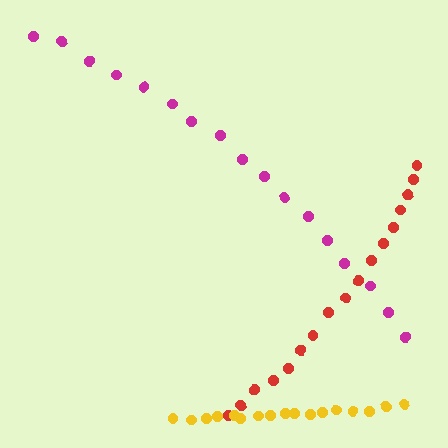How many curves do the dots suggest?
There are 3 distinct paths.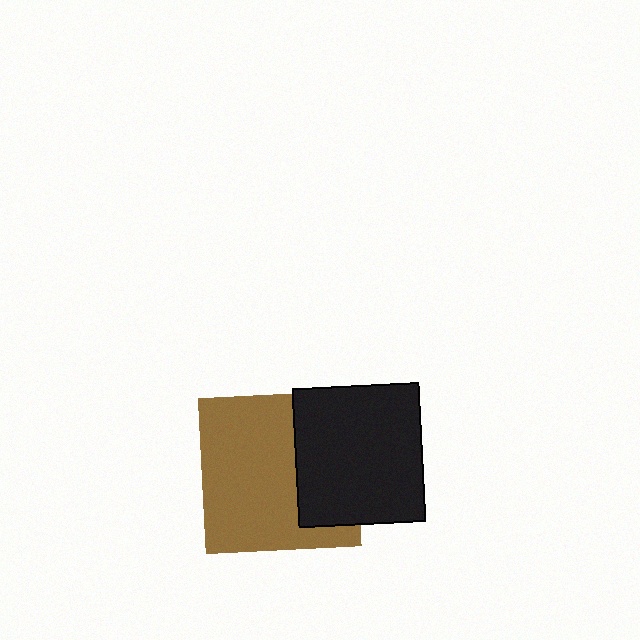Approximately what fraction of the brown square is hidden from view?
Roughly 35% of the brown square is hidden behind the black rectangle.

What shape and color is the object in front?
The object in front is a black rectangle.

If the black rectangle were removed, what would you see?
You would see the complete brown square.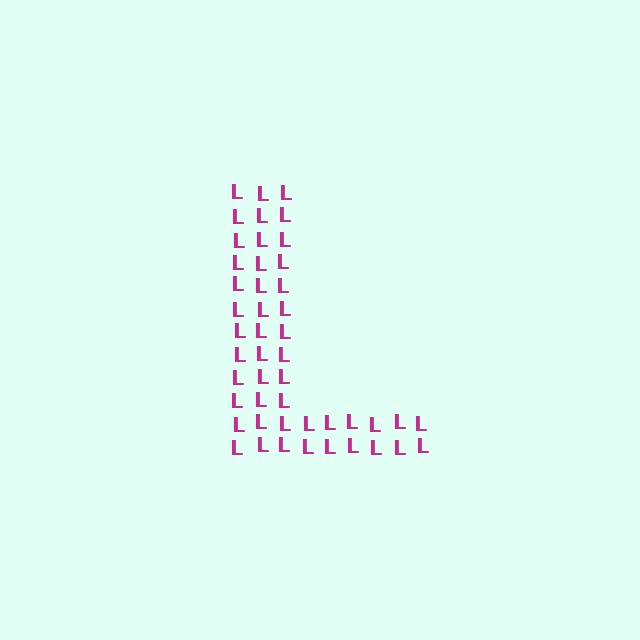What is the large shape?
The large shape is the letter L.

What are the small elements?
The small elements are letter L's.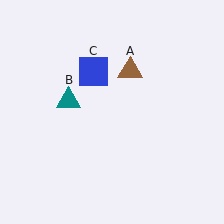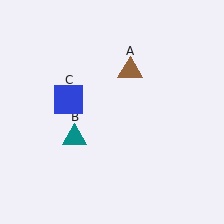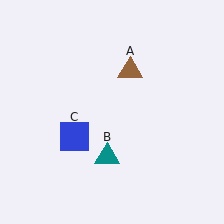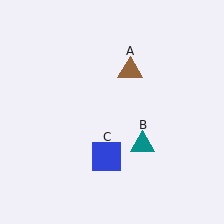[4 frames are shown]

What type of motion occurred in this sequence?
The teal triangle (object B), blue square (object C) rotated counterclockwise around the center of the scene.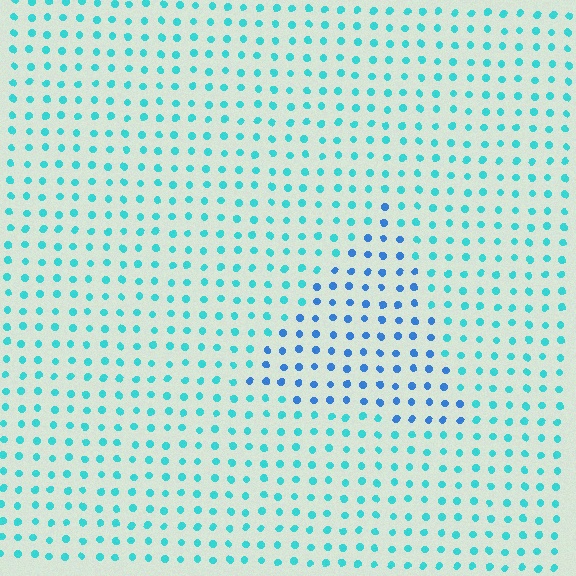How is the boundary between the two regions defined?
The boundary is defined purely by a slight shift in hue (about 34 degrees). Spacing, size, and orientation are identical on both sides.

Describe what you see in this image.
The image is filled with small cyan elements in a uniform arrangement. A triangle-shaped region is visible where the elements are tinted to a slightly different hue, forming a subtle color boundary.